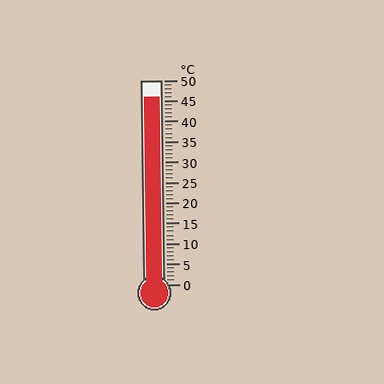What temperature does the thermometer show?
The thermometer shows approximately 46°C.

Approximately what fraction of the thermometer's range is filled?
The thermometer is filled to approximately 90% of its range.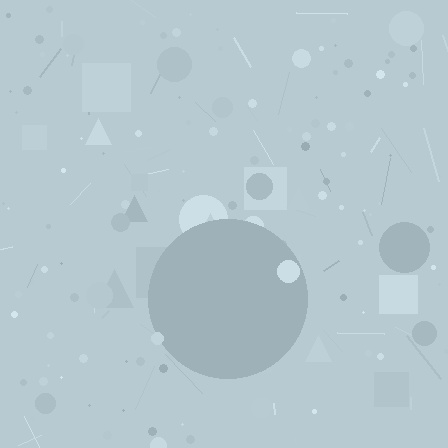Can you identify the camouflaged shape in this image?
The camouflaged shape is a circle.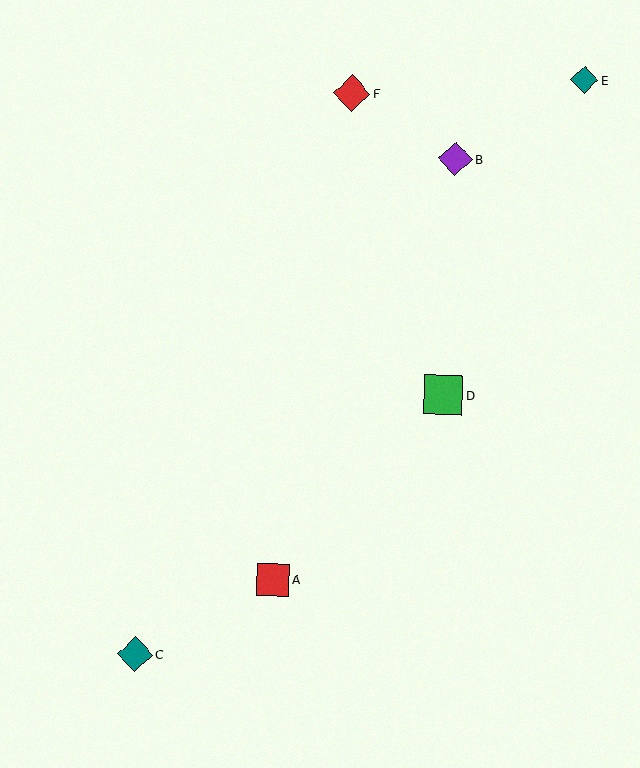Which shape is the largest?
The green square (labeled D) is the largest.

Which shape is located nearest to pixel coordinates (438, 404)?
The green square (labeled D) at (444, 395) is nearest to that location.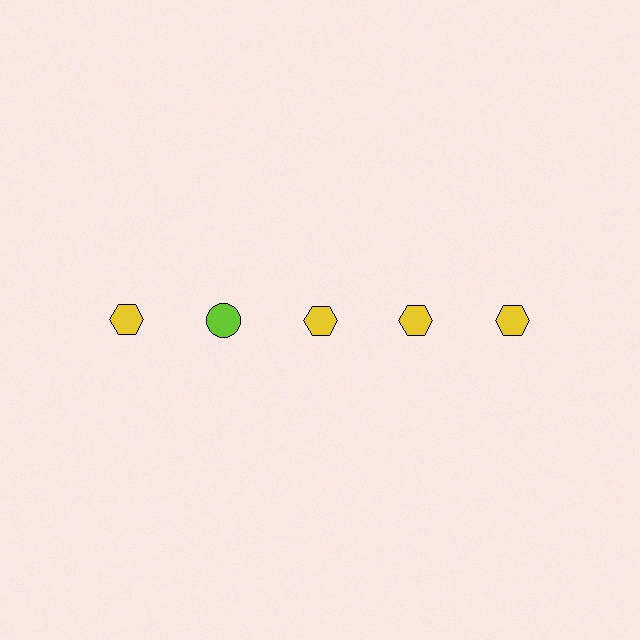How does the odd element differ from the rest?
It differs in both color (lime instead of yellow) and shape (circle instead of hexagon).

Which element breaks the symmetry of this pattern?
The lime circle in the top row, second from left column breaks the symmetry. All other shapes are yellow hexagons.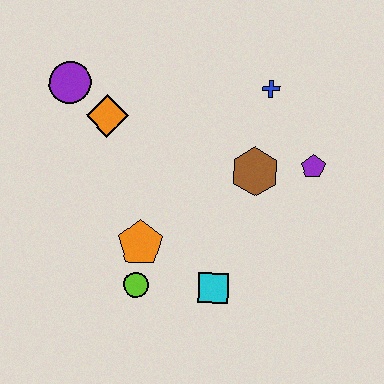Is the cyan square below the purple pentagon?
Yes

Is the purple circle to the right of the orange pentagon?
No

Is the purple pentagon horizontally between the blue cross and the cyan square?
No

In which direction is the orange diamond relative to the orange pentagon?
The orange diamond is above the orange pentagon.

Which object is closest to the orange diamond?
The purple circle is closest to the orange diamond.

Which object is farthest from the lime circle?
The blue cross is farthest from the lime circle.